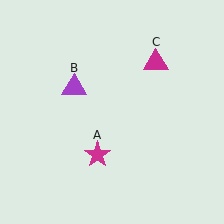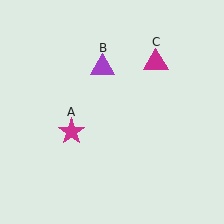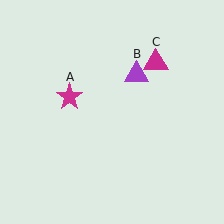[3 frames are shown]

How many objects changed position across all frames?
2 objects changed position: magenta star (object A), purple triangle (object B).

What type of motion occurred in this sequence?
The magenta star (object A), purple triangle (object B) rotated clockwise around the center of the scene.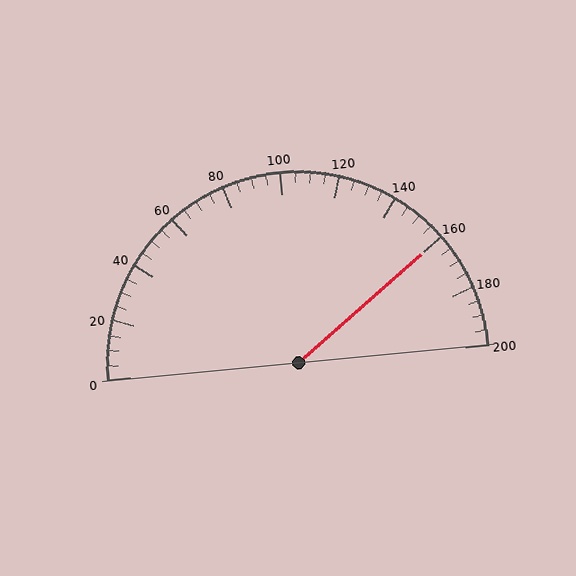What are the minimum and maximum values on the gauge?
The gauge ranges from 0 to 200.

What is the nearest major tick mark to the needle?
The nearest major tick mark is 160.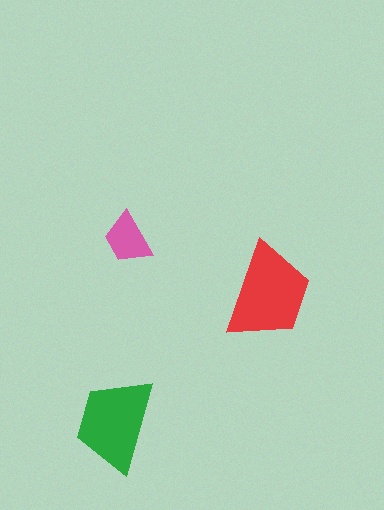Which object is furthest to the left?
The green trapezoid is leftmost.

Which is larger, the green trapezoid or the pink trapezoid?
The green one.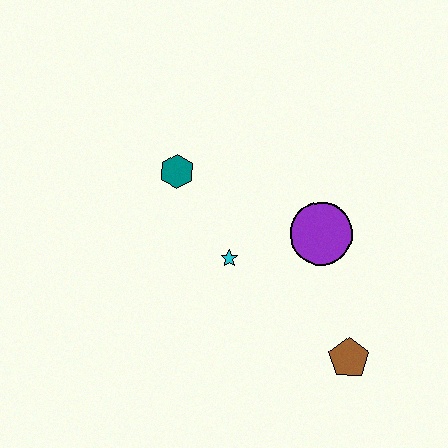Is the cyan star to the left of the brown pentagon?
Yes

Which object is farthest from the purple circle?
The teal hexagon is farthest from the purple circle.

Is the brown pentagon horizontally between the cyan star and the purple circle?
No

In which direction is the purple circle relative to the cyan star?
The purple circle is to the right of the cyan star.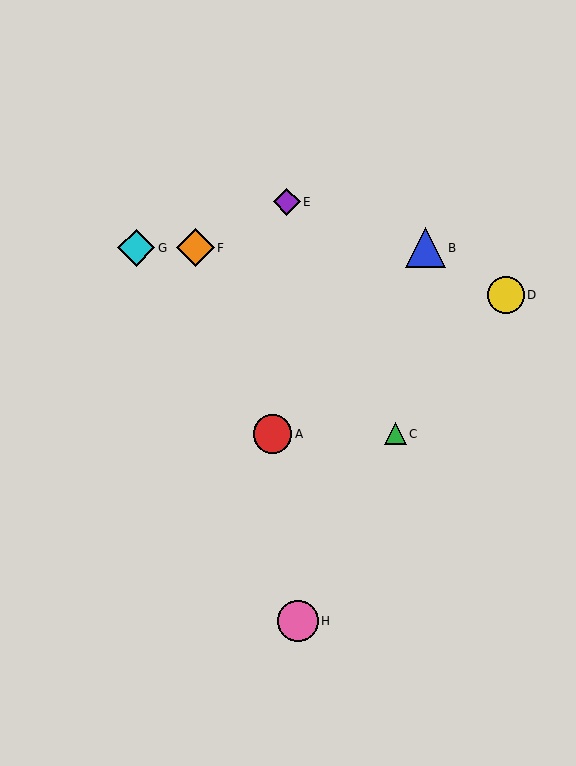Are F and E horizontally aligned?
No, F is at y≈248 and E is at y≈202.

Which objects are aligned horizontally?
Objects B, F, G are aligned horizontally.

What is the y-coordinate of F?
Object F is at y≈248.